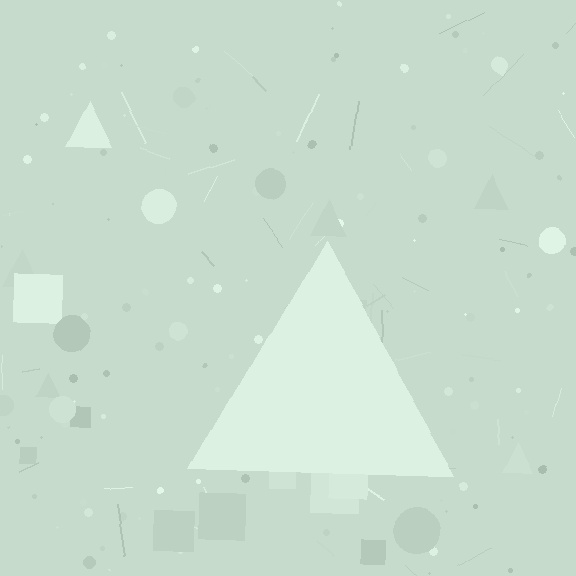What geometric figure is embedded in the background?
A triangle is embedded in the background.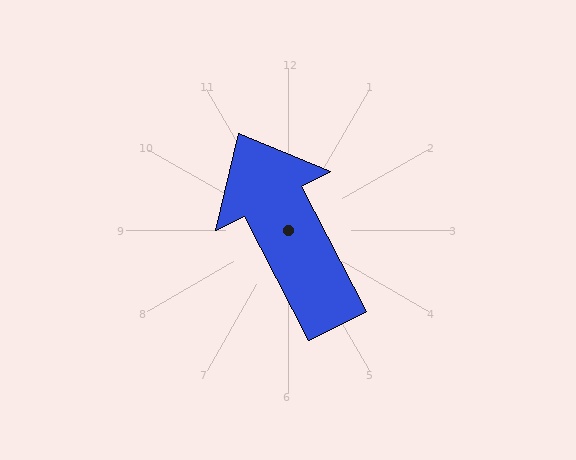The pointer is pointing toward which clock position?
Roughly 11 o'clock.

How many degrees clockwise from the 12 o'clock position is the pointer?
Approximately 333 degrees.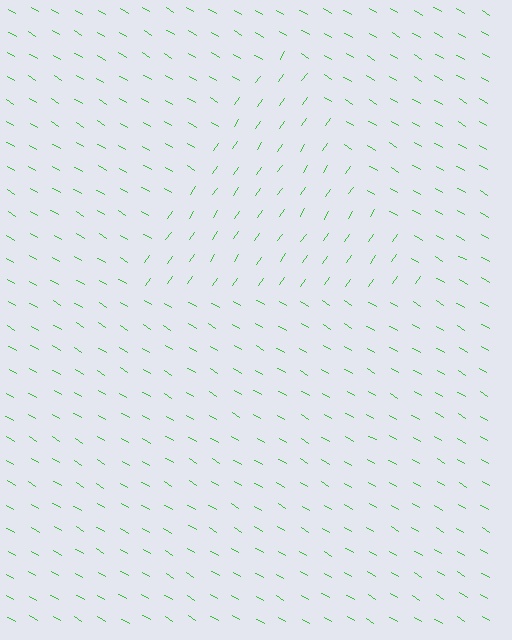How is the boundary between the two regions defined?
The boundary is defined purely by a change in line orientation (approximately 86 degrees difference). All lines are the same color and thickness.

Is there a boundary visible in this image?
Yes, there is a texture boundary formed by a change in line orientation.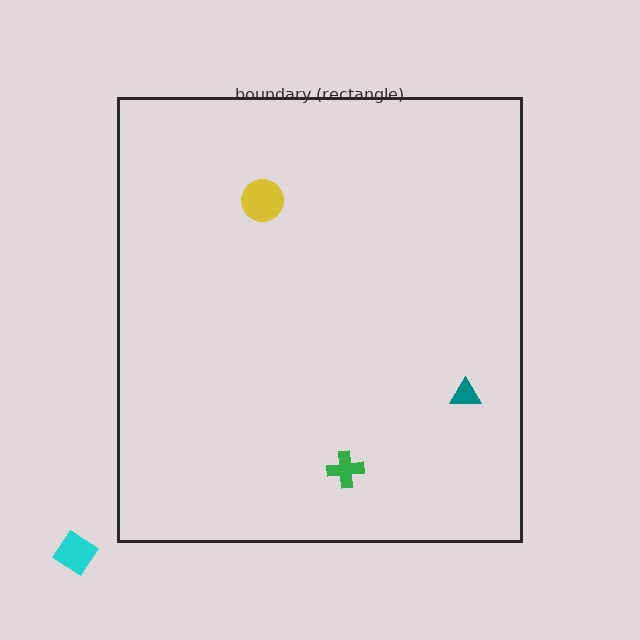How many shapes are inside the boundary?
3 inside, 1 outside.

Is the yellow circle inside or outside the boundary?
Inside.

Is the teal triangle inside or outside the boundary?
Inside.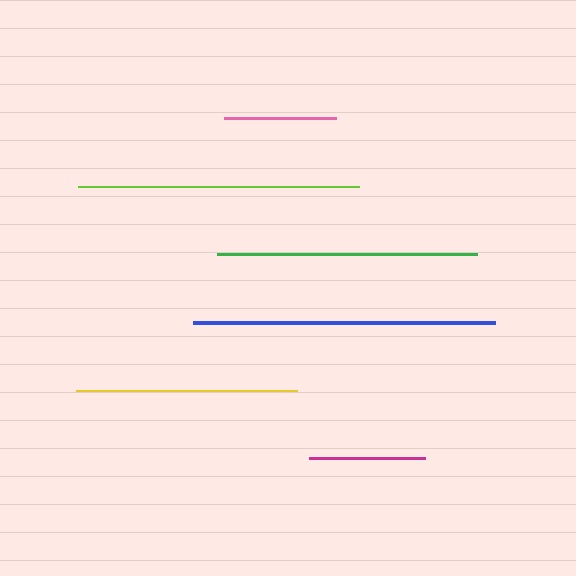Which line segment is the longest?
The blue line is the longest at approximately 302 pixels.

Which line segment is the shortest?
The pink line is the shortest at approximately 111 pixels.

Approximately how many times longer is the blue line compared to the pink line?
The blue line is approximately 2.7 times the length of the pink line.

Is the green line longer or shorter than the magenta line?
The green line is longer than the magenta line.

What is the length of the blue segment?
The blue segment is approximately 302 pixels long.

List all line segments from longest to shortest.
From longest to shortest: blue, lime, green, yellow, magenta, pink.